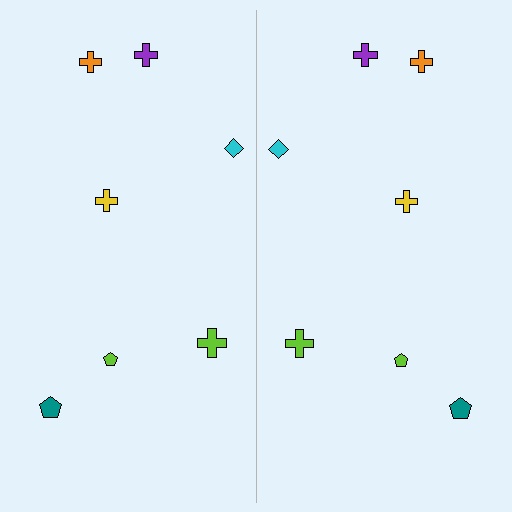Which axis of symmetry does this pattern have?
The pattern has a vertical axis of symmetry running through the center of the image.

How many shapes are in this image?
There are 14 shapes in this image.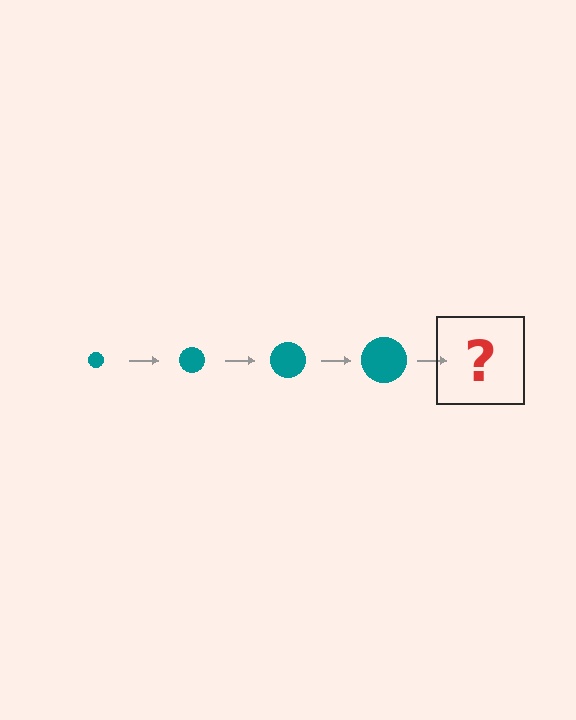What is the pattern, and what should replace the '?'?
The pattern is that the circle gets progressively larger each step. The '?' should be a teal circle, larger than the previous one.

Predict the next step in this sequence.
The next step is a teal circle, larger than the previous one.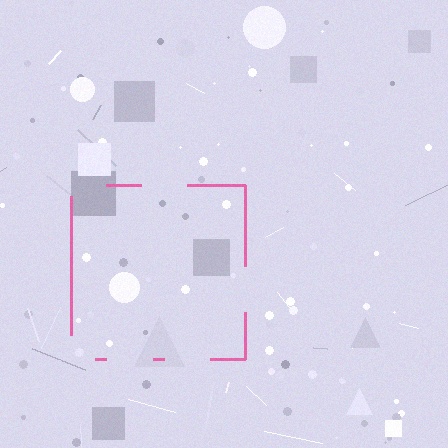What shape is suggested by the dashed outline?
The dashed outline suggests a square.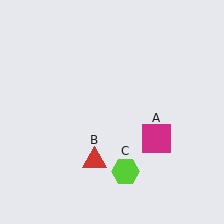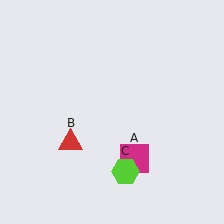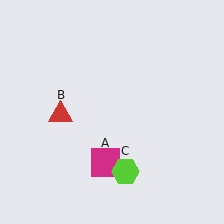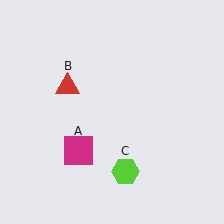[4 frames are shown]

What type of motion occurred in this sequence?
The magenta square (object A), red triangle (object B) rotated clockwise around the center of the scene.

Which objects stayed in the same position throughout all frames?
Lime hexagon (object C) remained stationary.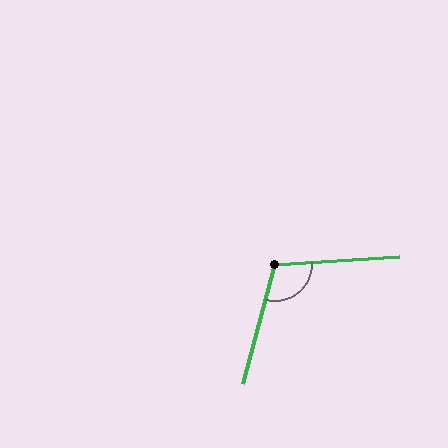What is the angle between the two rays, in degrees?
Approximately 109 degrees.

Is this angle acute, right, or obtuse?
It is obtuse.